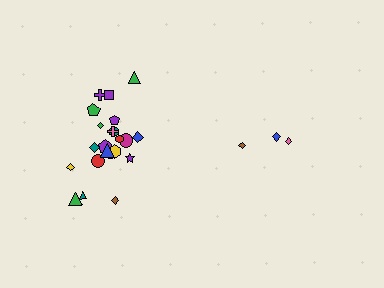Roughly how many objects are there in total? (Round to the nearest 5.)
Roughly 25 objects in total.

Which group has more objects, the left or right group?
The left group.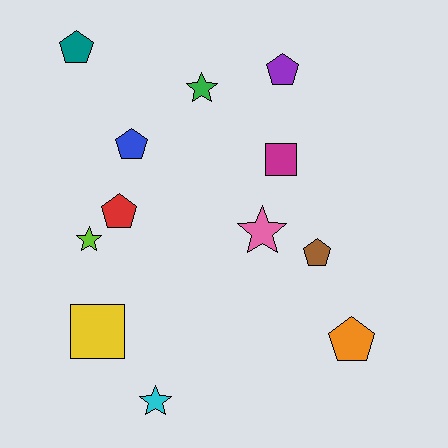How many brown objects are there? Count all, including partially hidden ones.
There is 1 brown object.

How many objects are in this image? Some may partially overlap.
There are 12 objects.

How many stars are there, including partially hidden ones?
There are 4 stars.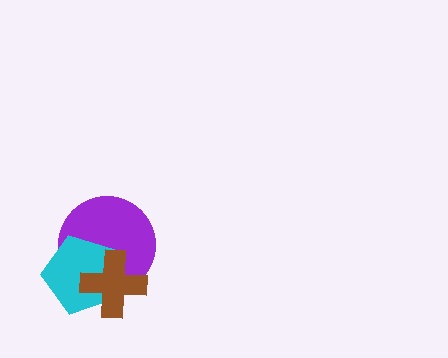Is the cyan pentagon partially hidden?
Yes, it is partially covered by another shape.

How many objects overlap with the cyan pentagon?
2 objects overlap with the cyan pentagon.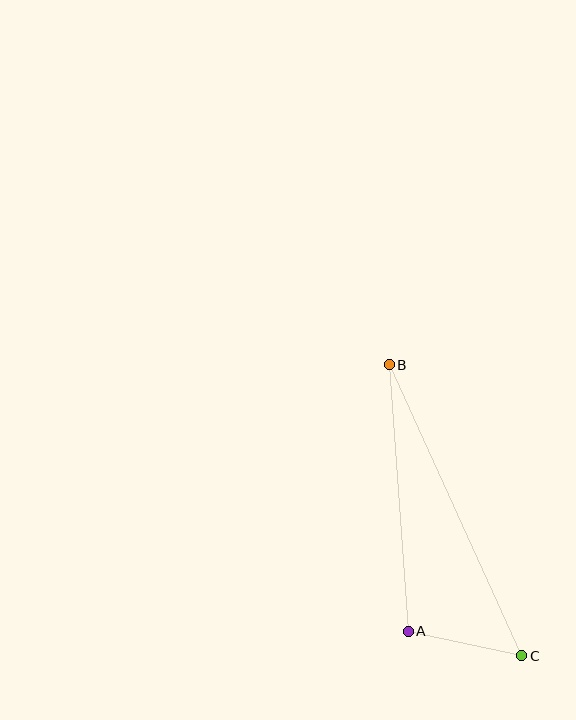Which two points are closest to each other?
Points A and C are closest to each other.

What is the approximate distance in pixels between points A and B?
The distance between A and B is approximately 267 pixels.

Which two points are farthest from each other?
Points B and C are farthest from each other.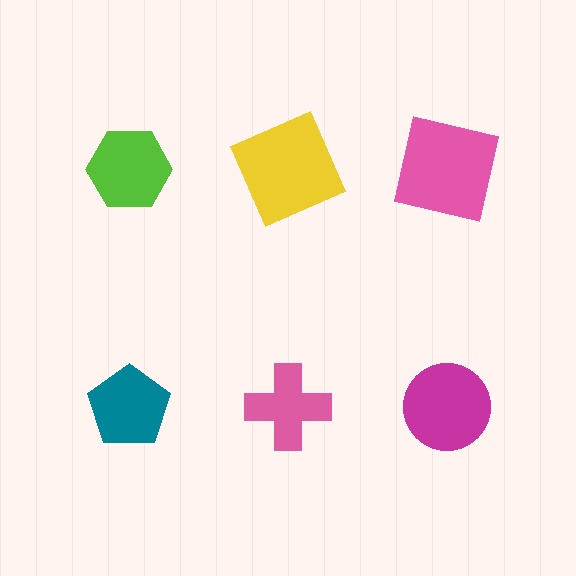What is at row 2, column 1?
A teal pentagon.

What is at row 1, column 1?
A lime hexagon.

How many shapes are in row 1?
3 shapes.